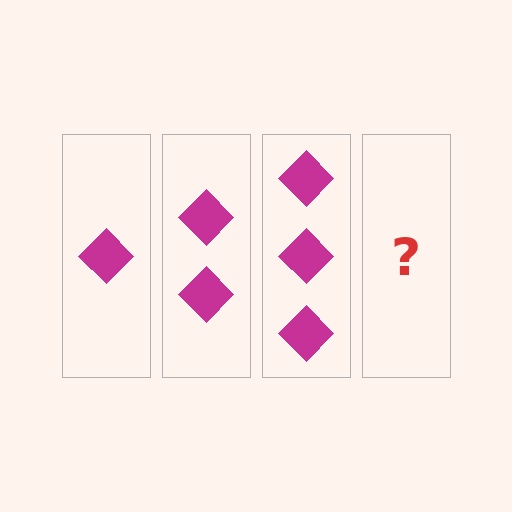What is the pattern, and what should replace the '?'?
The pattern is that each step adds one more diamond. The '?' should be 4 diamonds.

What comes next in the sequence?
The next element should be 4 diamonds.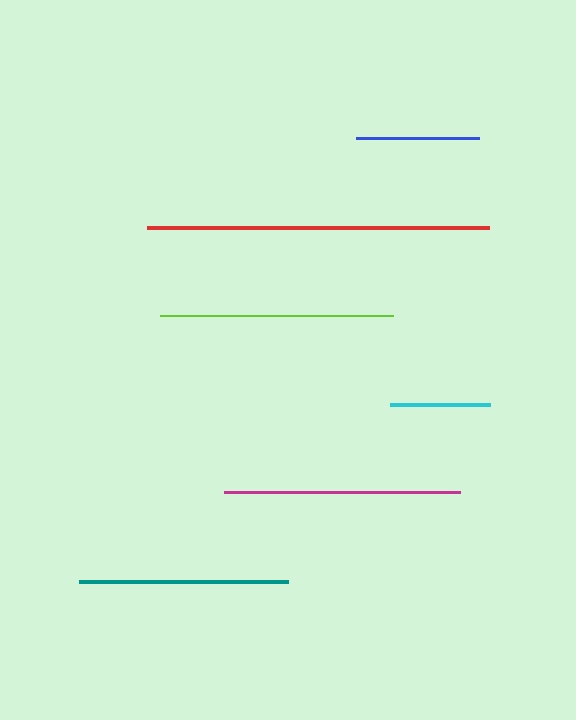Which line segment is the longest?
The red line is the longest at approximately 342 pixels.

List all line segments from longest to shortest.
From longest to shortest: red, magenta, lime, teal, blue, cyan.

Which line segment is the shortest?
The cyan line is the shortest at approximately 100 pixels.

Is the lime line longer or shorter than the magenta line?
The magenta line is longer than the lime line.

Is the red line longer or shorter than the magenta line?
The red line is longer than the magenta line.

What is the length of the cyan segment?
The cyan segment is approximately 100 pixels long.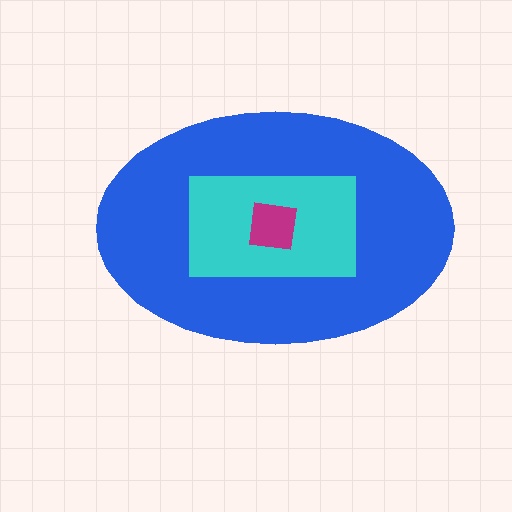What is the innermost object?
The magenta square.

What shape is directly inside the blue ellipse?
The cyan rectangle.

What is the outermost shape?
The blue ellipse.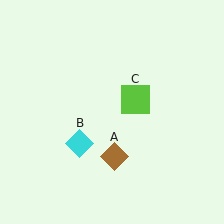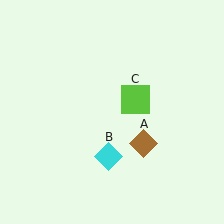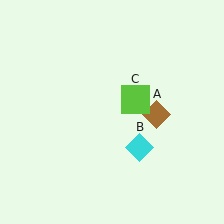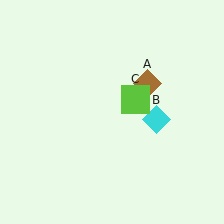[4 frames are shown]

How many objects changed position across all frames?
2 objects changed position: brown diamond (object A), cyan diamond (object B).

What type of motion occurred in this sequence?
The brown diamond (object A), cyan diamond (object B) rotated counterclockwise around the center of the scene.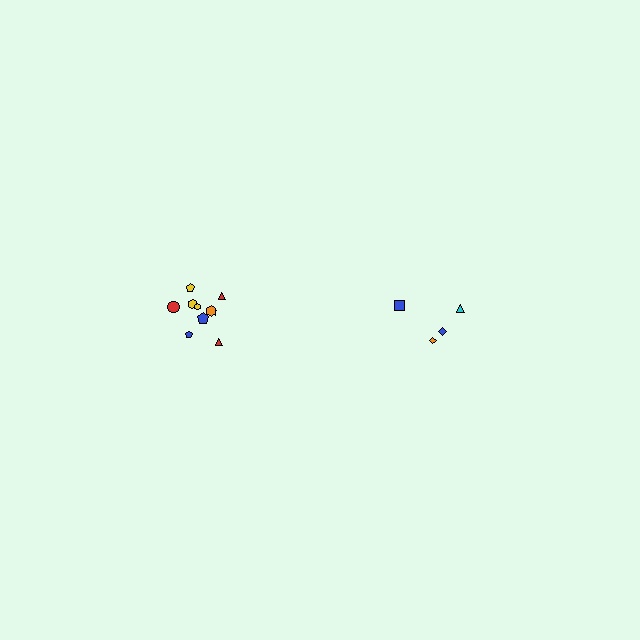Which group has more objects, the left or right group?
The left group.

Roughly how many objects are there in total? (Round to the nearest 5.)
Roughly 15 objects in total.